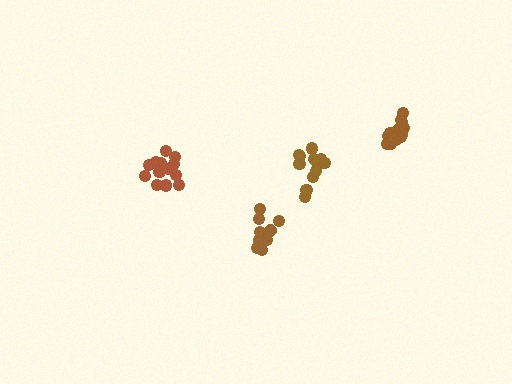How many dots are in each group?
Group 1: 12 dots, Group 2: 15 dots, Group 3: 15 dots, Group 4: 13 dots (55 total).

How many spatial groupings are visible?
There are 4 spatial groupings.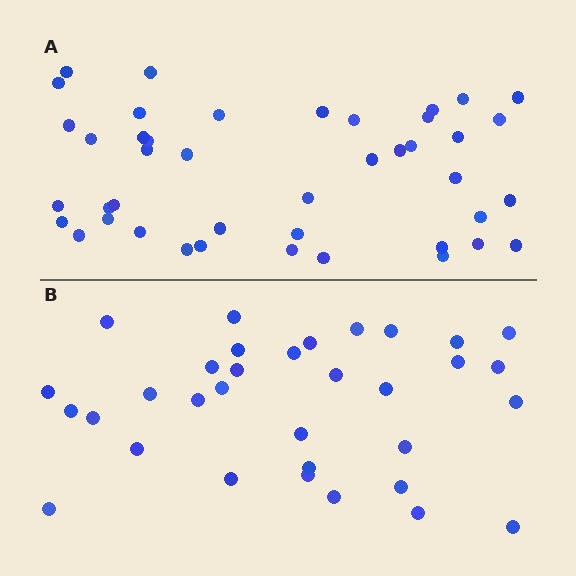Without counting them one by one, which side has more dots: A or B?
Region A (the top region) has more dots.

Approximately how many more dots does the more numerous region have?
Region A has roughly 10 or so more dots than region B.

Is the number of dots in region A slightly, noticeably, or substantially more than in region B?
Region A has noticeably more, but not dramatically so. The ratio is roughly 1.3 to 1.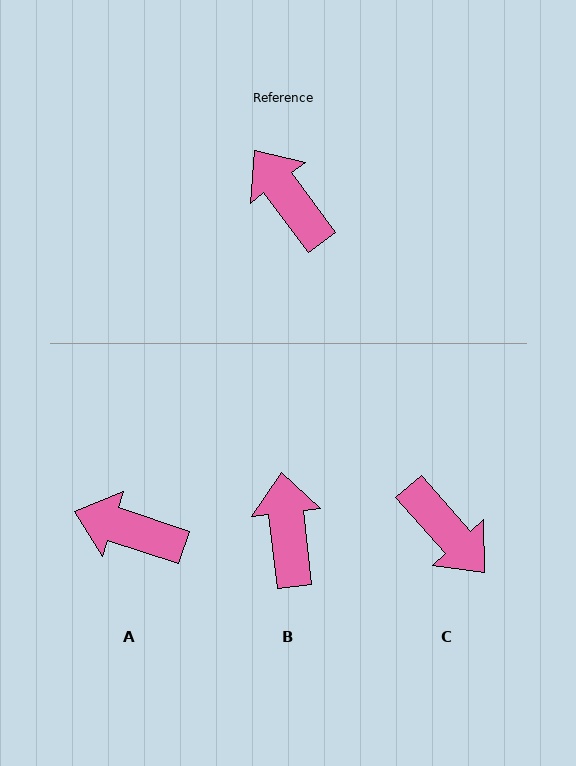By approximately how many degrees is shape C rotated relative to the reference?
Approximately 175 degrees clockwise.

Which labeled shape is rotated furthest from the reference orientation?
C, about 175 degrees away.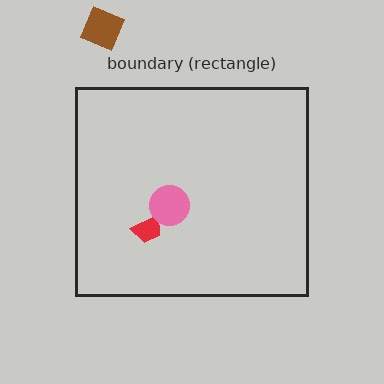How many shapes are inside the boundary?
2 inside, 1 outside.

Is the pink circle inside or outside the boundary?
Inside.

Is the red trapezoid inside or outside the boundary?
Inside.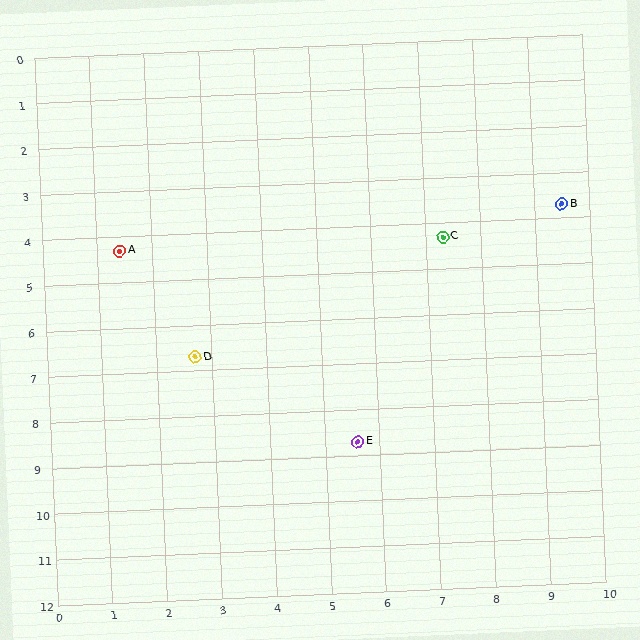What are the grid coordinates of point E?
Point E is at approximately (5.6, 8.7).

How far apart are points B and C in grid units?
Points B and C are about 2.3 grid units apart.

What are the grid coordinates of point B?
Point B is at approximately (9.5, 3.7).